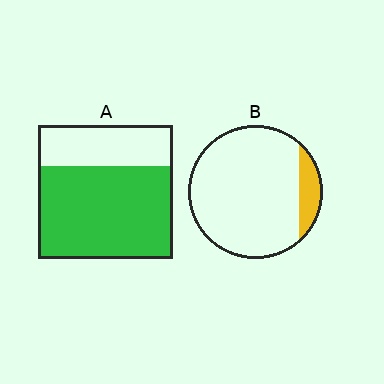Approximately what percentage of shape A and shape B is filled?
A is approximately 70% and B is approximately 10%.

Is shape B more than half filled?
No.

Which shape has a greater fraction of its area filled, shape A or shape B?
Shape A.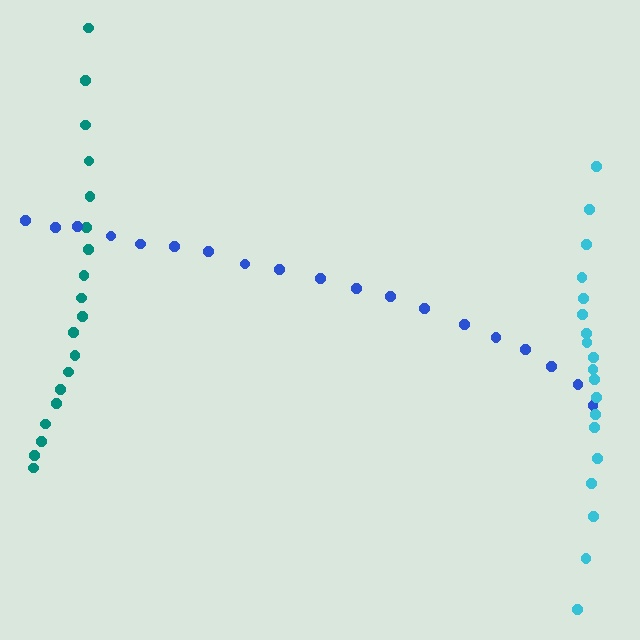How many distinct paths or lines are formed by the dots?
There are 3 distinct paths.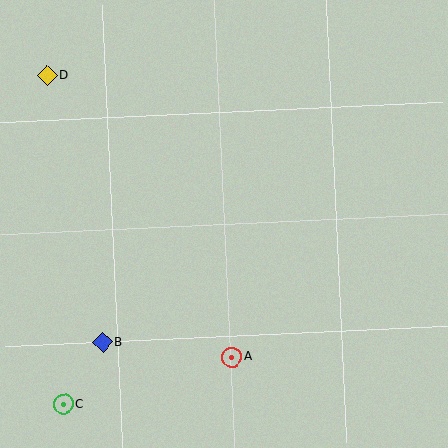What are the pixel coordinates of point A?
Point A is at (232, 357).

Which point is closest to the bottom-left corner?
Point C is closest to the bottom-left corner.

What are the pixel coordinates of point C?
Point C is at (63, 404).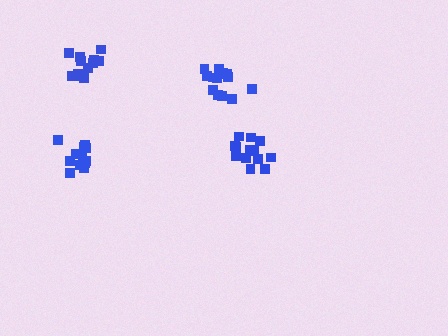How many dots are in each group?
Group 1: 12 dots, Group 2: 13 dots, Group 3: 12 dots, Group 4: 14 dots (51 total).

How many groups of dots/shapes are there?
There are 4 groups.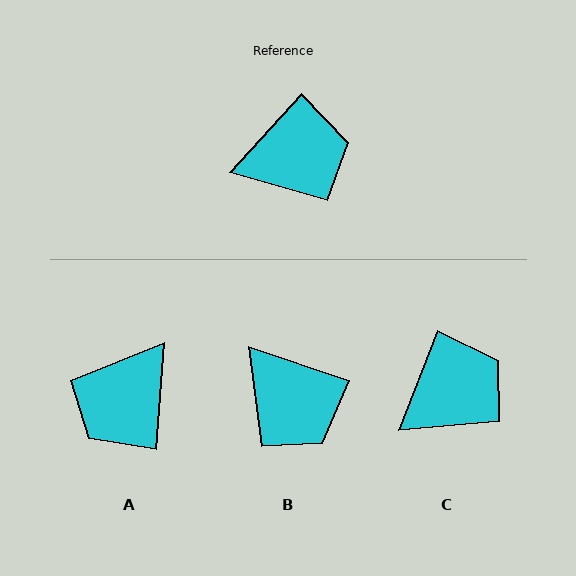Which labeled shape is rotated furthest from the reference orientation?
A, about 142 degrees away.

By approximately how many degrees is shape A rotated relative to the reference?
Approximately 142 degrees clockwise.